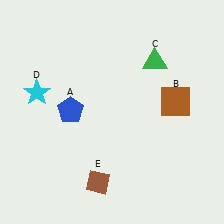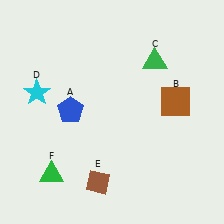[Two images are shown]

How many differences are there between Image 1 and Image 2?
There is 1 difference between the two images.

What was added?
A green triangle (F) was added in Image 2.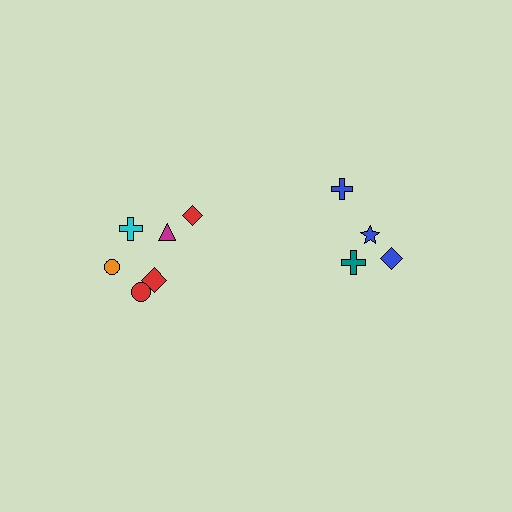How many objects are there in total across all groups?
There are 10 objects.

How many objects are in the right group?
There are 4 objects.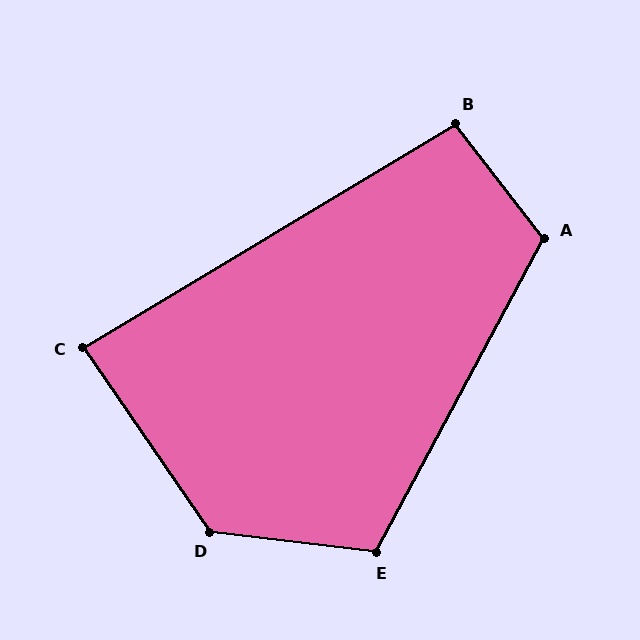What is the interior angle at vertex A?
Approximately 114 degrees (obtuse).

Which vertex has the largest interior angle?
D, at approximately 131 degrees.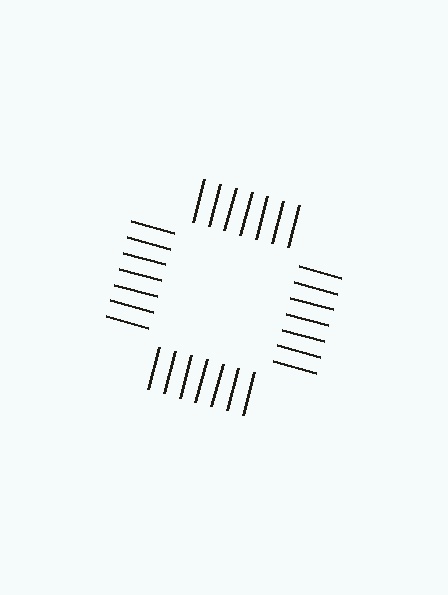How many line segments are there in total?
28 — 7 along each of the 4 edges.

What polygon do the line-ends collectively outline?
An illusory square — the line segments terminate on its edges but no continuous stroke is drawn.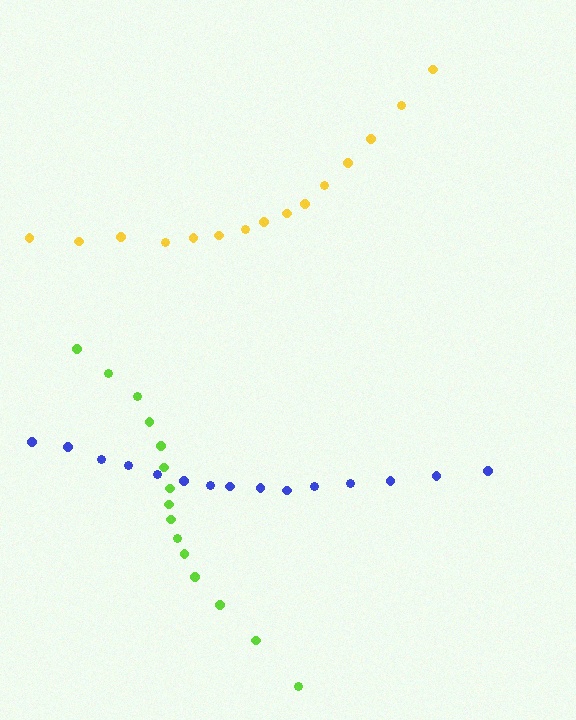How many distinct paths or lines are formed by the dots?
There are 3 distinct paths.